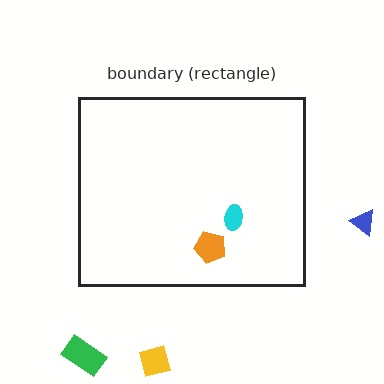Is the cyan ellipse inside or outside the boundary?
Inside.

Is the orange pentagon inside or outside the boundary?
Inside.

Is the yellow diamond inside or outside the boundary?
Outside.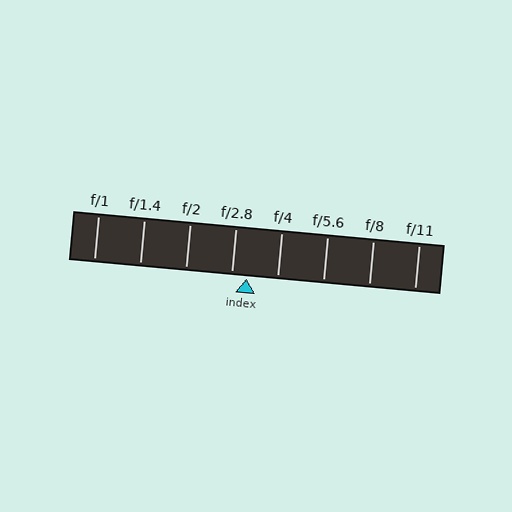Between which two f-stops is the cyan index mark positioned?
The index mark is between f/2.8 and f/4.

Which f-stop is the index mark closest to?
The index mark is closest to f/2.8.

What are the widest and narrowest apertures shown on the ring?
The widest aperture shown is f/1 and the narrowest is f/11.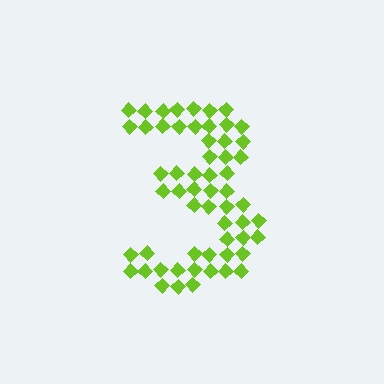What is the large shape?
The large shape is the digit 3.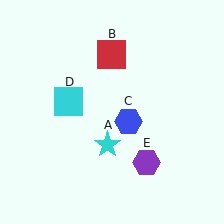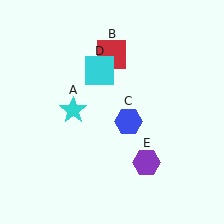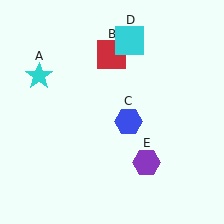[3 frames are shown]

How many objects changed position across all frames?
2 objects changed position: cyan star (object A), cyan square (object D).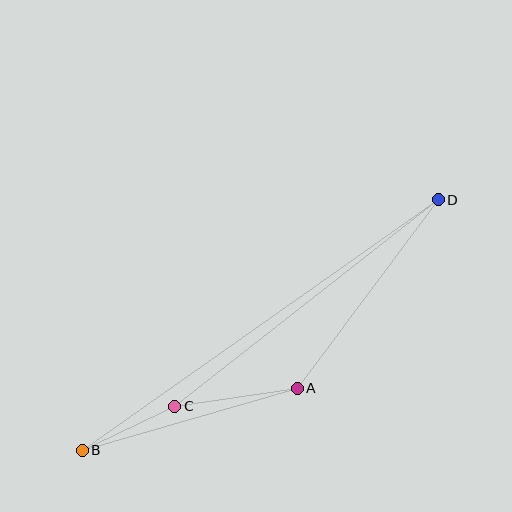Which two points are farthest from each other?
Points B and D are farthest from each other.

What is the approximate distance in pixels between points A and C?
The distance between A and C is approximately 124 pixels.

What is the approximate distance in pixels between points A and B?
The distance between A and B is approximately 224 pixels.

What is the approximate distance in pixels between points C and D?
The distance between C and D is approximately 335 pixels.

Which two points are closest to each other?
Points B and C are closest to each other.